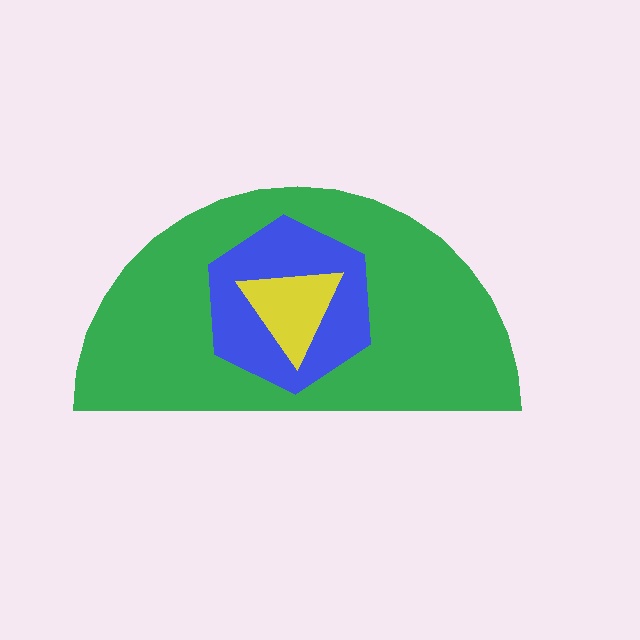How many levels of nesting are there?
3.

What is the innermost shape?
The yellow triangle.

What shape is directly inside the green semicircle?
The blue hexagon.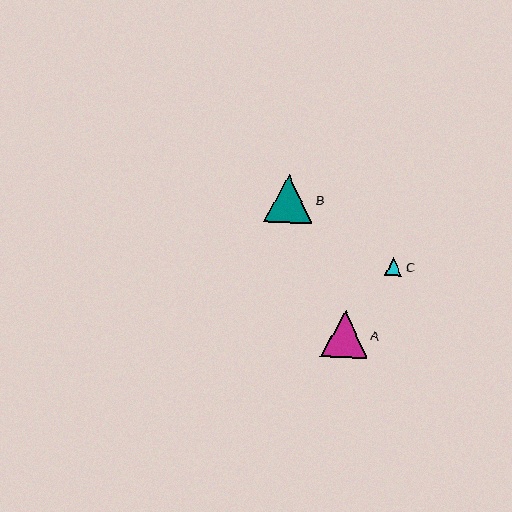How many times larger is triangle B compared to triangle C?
Triangle B is approximately 2.8 times the size of triangle C.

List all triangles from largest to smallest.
From largest to smallest: B, A, C.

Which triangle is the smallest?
Triangle C is the smallest with a size of approximately 17 pixels.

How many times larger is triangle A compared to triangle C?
Triangle A is approximately 2.7 times the size of triangle C.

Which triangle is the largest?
Triangle B is the largest with a size of approximately 48 pixels.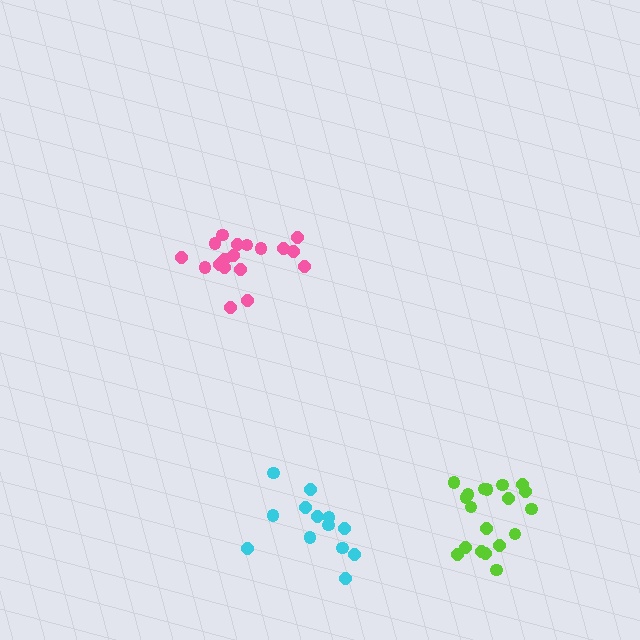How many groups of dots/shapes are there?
There are 3 groups.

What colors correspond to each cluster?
The clusters are colored: pink, cyan, lime.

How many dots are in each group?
Group 1: 18 dots, Group 2: 13 dots, Group 3: 19 dots (50 total).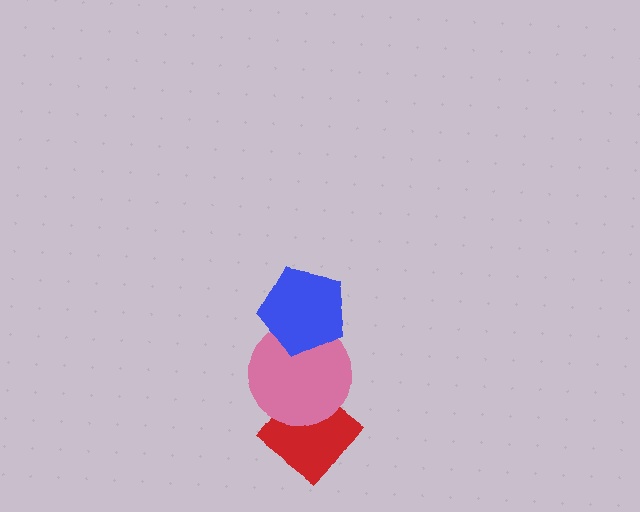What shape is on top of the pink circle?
The blue pentagon is on top of the pink circle.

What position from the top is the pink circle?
The pink circle is 2nd from the top.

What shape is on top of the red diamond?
The pink circle is on top of the red diamond.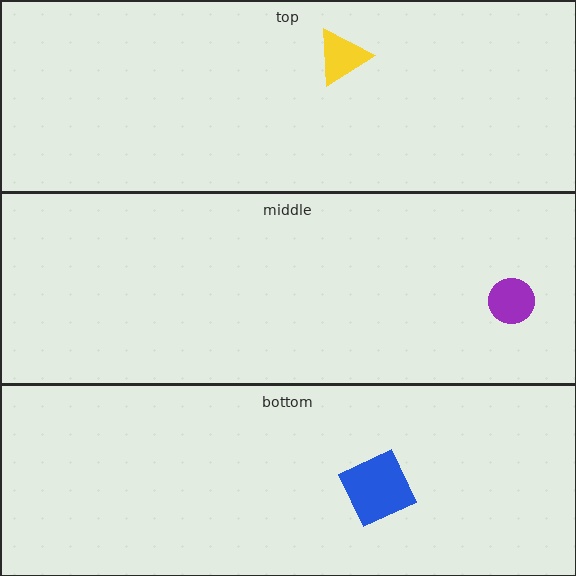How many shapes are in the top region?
1.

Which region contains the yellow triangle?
The top region.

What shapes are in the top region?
The yellow triangle.